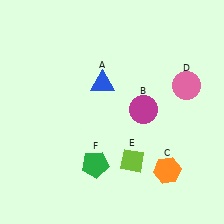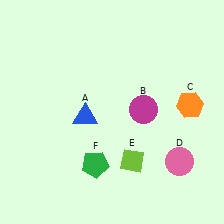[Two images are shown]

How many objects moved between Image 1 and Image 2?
3 objects moved between the two images.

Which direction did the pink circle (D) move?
The pink circle (D) moved down.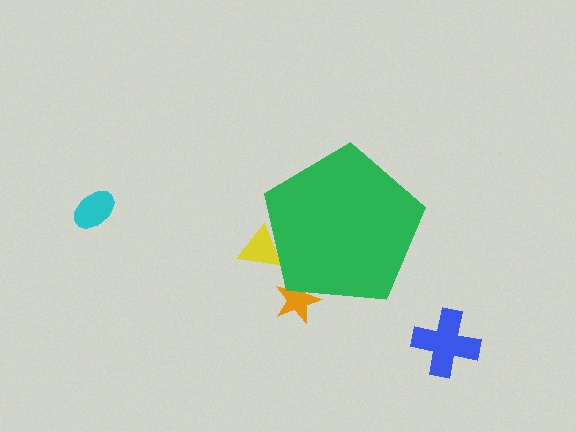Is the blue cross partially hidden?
No, the blue cross is fully visible.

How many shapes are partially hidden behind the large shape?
2 shapes are partially hidden.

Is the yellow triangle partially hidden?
Yes, the yellow triangle is partially hidden behind the green pentagon.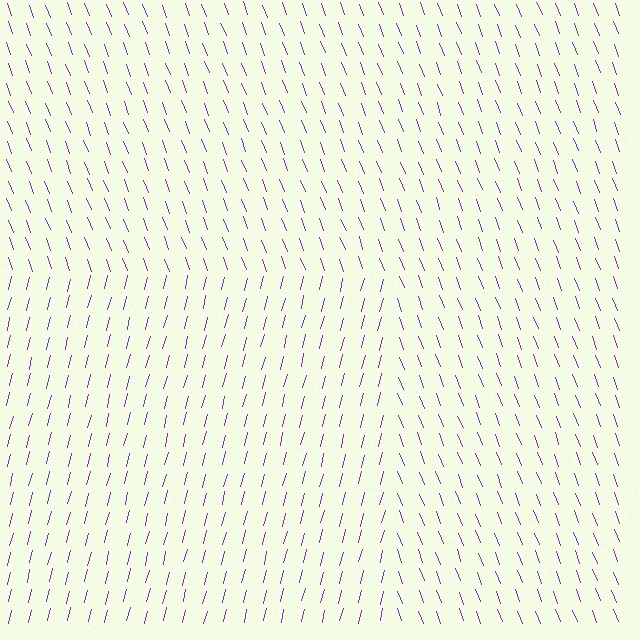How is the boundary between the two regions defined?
The boundary is defined purely by a change in line orientation (approximately 35 degrees difference). All lines are the same color and thickness.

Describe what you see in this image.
The image is filled with small purple line segments. A rectangle region in the image has lines oriented differently from the surrounding lines, creating a visible texture boundary.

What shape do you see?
I see a rectangle.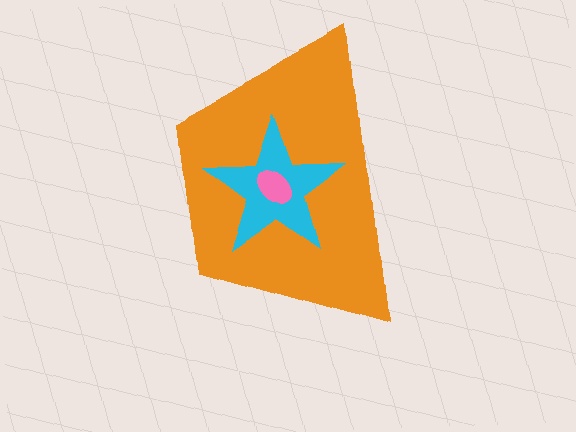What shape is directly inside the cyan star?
The pink ellipse.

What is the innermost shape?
The pink ellipse.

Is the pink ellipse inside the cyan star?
Yes.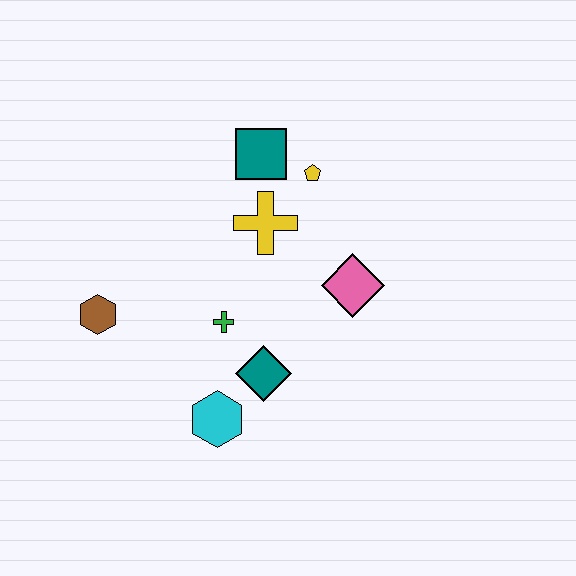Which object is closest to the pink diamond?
The yellow cross is closest to the pink diamond.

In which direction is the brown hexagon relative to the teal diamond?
The brown hexagon is to the left of the teal diamond.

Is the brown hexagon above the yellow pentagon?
No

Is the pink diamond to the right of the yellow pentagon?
Yes